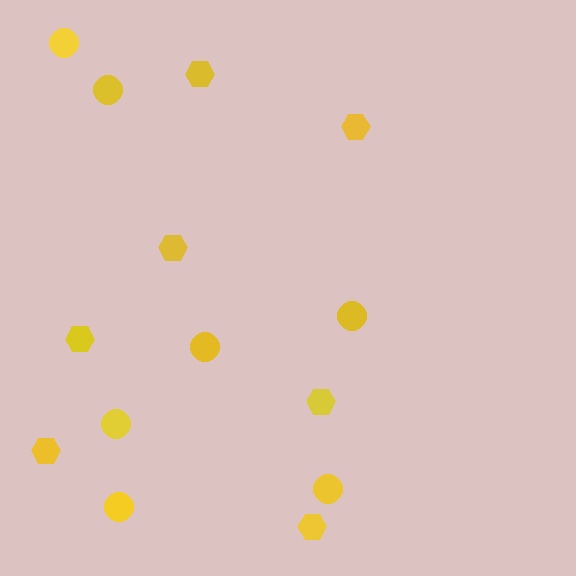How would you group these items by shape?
There are 2 groups: one group of circles (7) and one group of hexagons (7).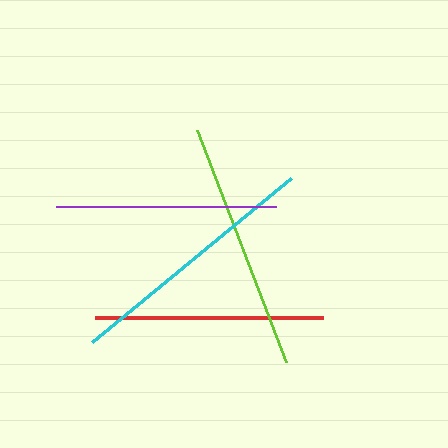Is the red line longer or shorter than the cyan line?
The cyan line is longer than the red line.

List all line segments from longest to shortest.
From longest to shortest: cyan, lime, red, purple.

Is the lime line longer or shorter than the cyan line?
The cyan line is longer than the lime line.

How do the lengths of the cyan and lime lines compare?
The cyan and lime lines are approximately the same length.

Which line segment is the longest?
The cyan line is the longest at approximately 258 pixels.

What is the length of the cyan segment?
The cyan segment is approximately 258 pixels long.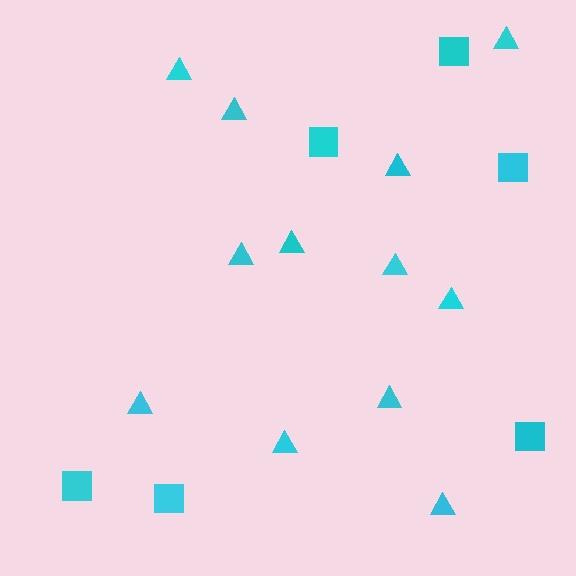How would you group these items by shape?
There are 2 groups: one group of triangles (12) and one group of squares (6).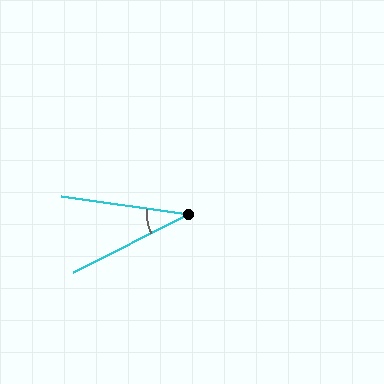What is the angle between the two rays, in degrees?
Approximately 35 degrees.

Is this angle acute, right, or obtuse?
It is acute.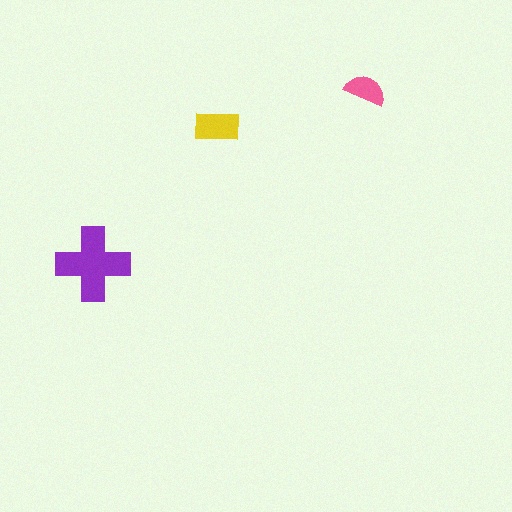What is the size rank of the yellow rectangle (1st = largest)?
2nd.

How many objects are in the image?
There are 3 objects in the image.